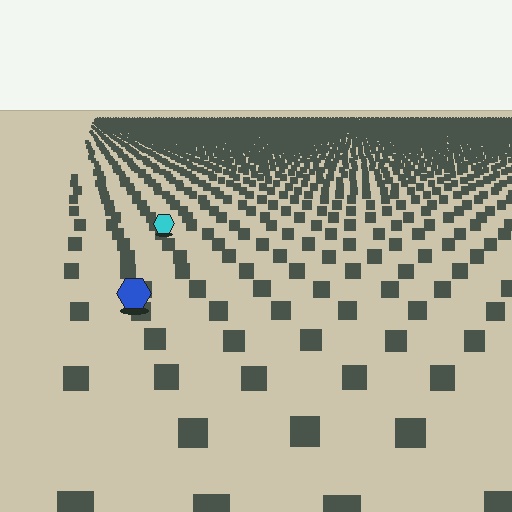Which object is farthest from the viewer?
The cyan hexagon is farthest from the viewer. It appears smaller and the ground texture around it is denser.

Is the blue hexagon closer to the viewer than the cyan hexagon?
Yes. The blue hexagon is closer — you can tell from the texture gradient: the ground texture is coarser near it.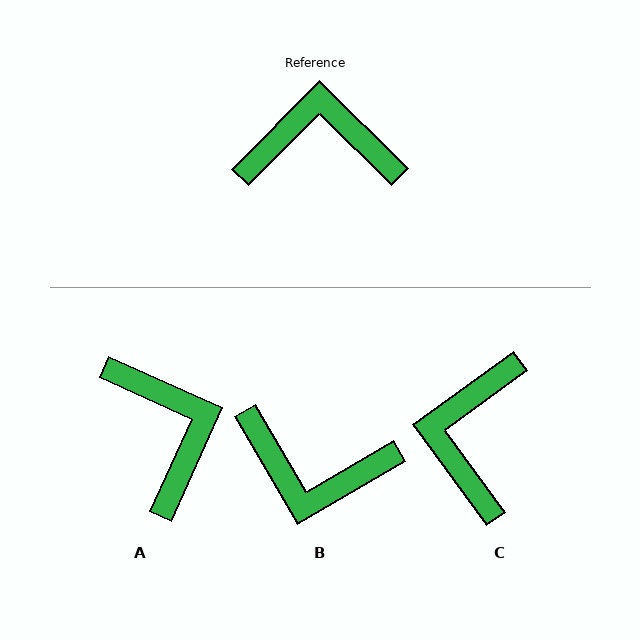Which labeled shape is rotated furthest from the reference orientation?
B, about 165 degrees away.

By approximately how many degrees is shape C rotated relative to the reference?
Approximately 81 degrees counter-clockwise.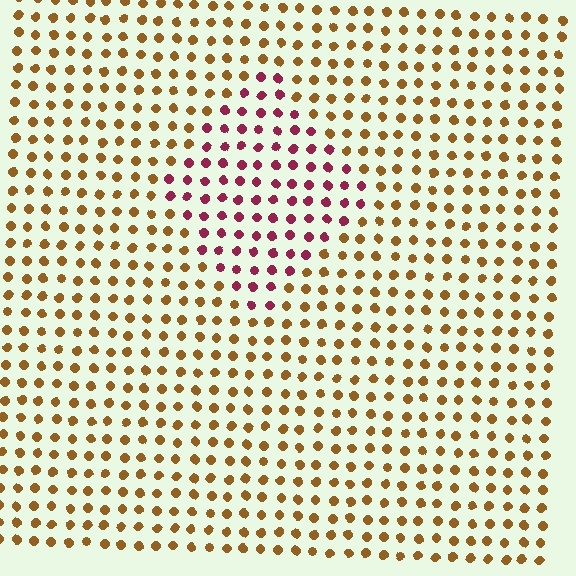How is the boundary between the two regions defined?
The boundary is defined purely by a slight shift in hue (about 58 degrees). Spacing, size, and orientation are identical on both sides.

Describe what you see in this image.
The image is filled with small brown elements in a uniform arrangement. A diamond-shaped region is visible where the elements are tinted to a slightly different hue, forming a subtle color boundary.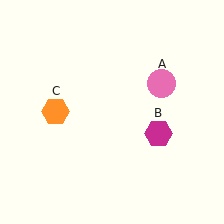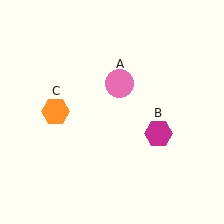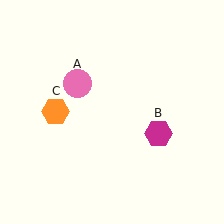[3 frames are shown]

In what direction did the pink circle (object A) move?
The pink circle (object A) moved left.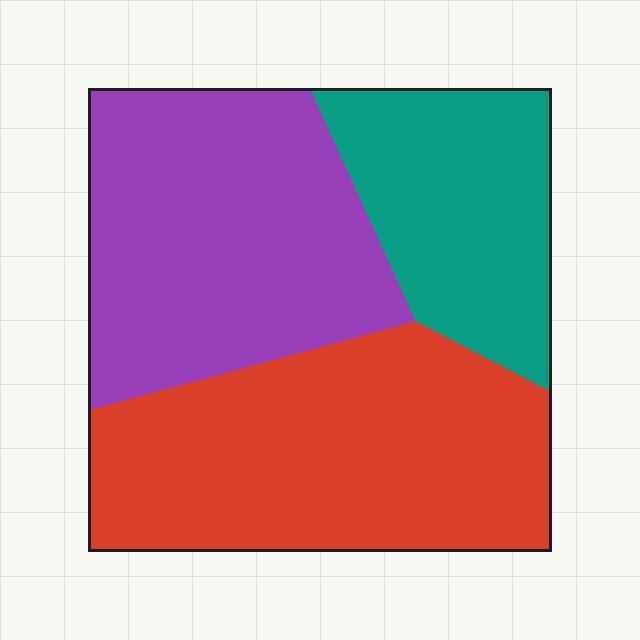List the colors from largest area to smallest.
From largest to smallest: red, purple, teal.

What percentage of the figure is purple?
Purple takes up between a quarter and a half of the figure.